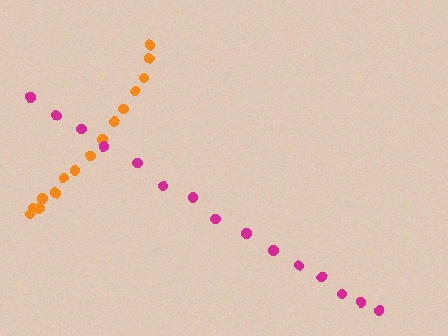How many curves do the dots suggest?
There are 2 distinct paths.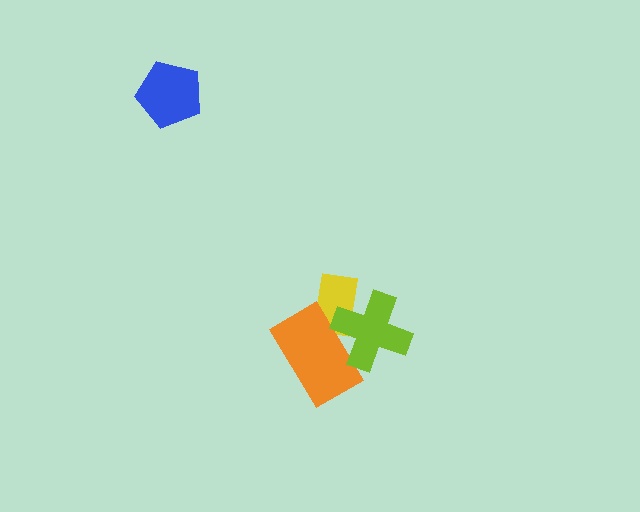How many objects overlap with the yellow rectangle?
2 objects overlap with the yellow rectangle.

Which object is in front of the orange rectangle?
The lime cross is in front of the orange rectangle.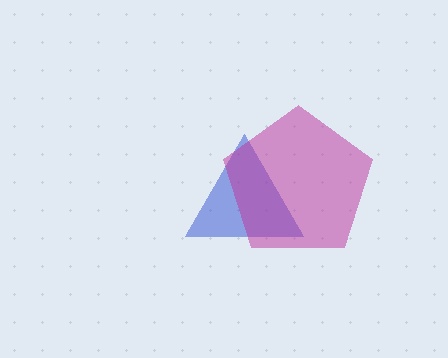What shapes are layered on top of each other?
The layered shapes are: a blue triangle, a magenta pentagon.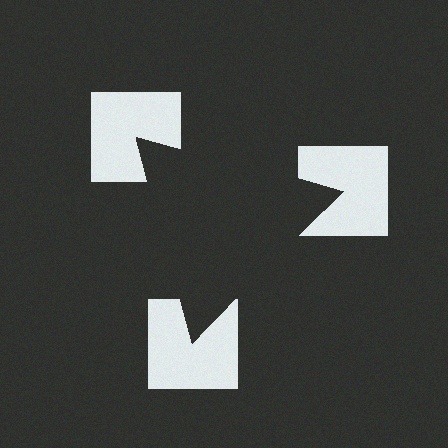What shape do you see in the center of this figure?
An illusory triangle — its edges are inferred from the aligned wedge cuts in the notched squares, not physically drawn.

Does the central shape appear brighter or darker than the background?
It typically appears slightly darker than the background, even though no actual brightness change is drawn.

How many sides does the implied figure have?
3 sides.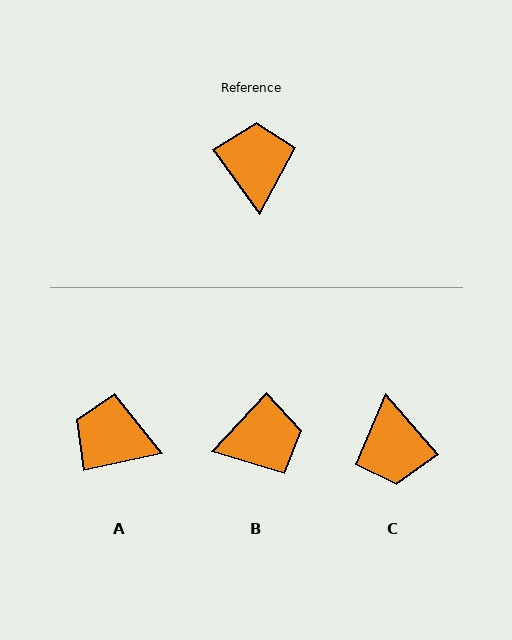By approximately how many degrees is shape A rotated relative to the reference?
Approximately 67 degrees counter-clockwise.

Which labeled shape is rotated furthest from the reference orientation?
C, about 175 degrees away.